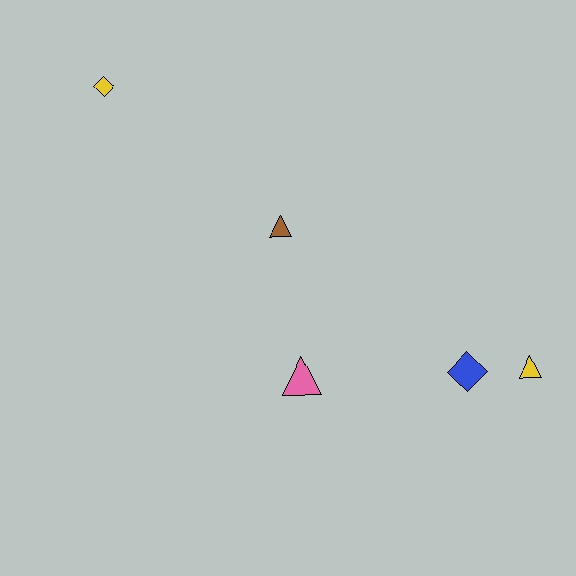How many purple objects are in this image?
There are no purple objects.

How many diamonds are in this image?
There are 2 diamonds.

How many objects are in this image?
There are 5 objects.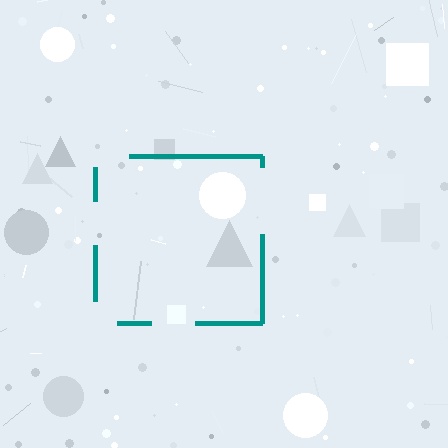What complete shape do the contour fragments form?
The contour fragments form a square.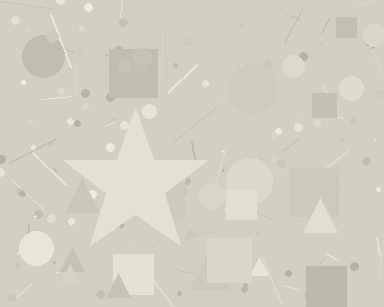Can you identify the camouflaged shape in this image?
The camouflaged shape is a star.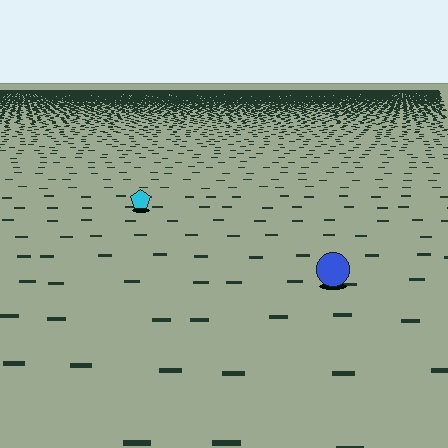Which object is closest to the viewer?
The blue circle is closest. The texture marks near it are larger and more spread out.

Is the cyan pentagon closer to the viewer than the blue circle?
No. The blue circle is closer — you can tell from the texture gradient: the ground texture is coarser near it.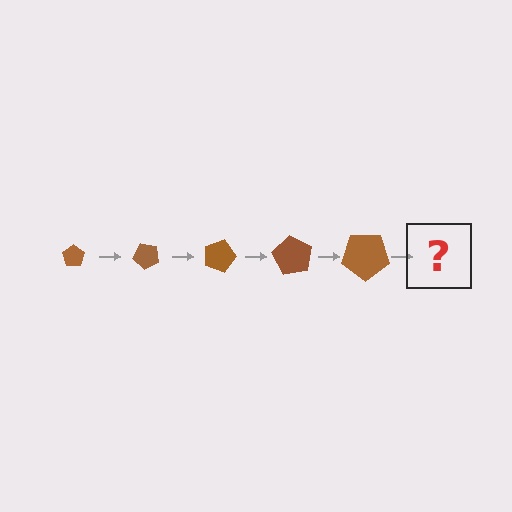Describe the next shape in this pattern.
It should be a pentagon, larger than the previous one and rotated 225 degrees from the start.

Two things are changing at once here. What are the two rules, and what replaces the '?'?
The two rules are that the pentagon grows larger each step and it rotates 45 degrees each step. The '?' should be a pentagon, larger than the previous one and rotated 225 degrees from the start.